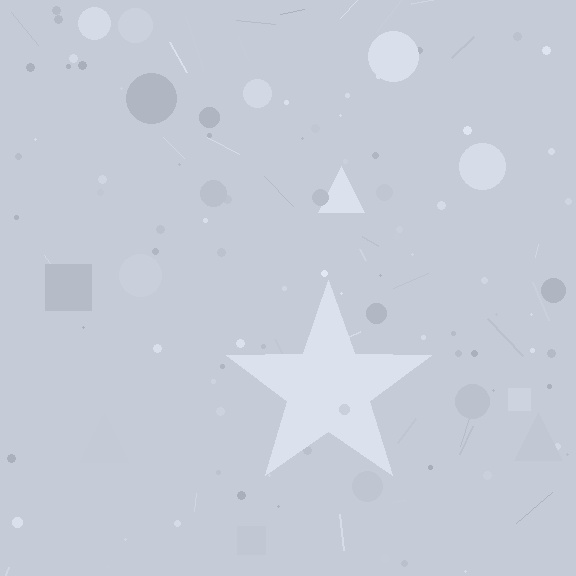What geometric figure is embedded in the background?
A star is embedded in the background.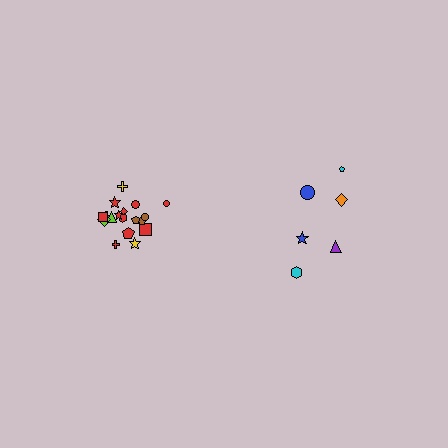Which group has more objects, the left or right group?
The left group.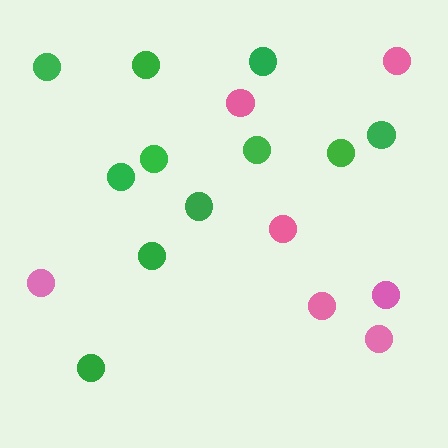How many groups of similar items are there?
There are 2 groups: one group of pink circles (7) and one group of green circles (11).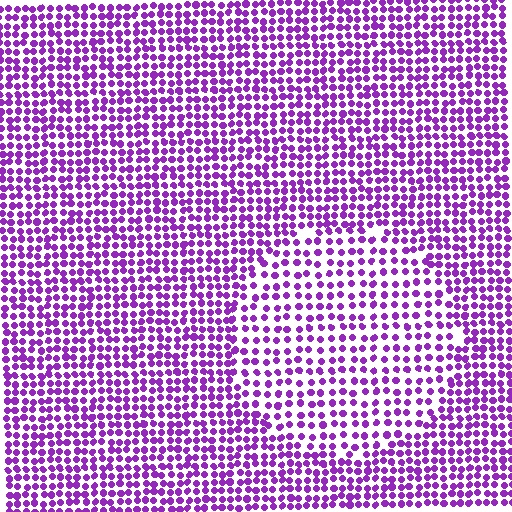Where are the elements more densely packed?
The elements are more densely packed outside the circle boundary.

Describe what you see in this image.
The image contains small purple elements arranged at two different densities. A circle-shaped region is visible where the elements are less densely packed than the surrounding area.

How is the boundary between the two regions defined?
The boundary is defined by a change in element density (approximately 1.6x ratio). All elements are the same color, size, and shape.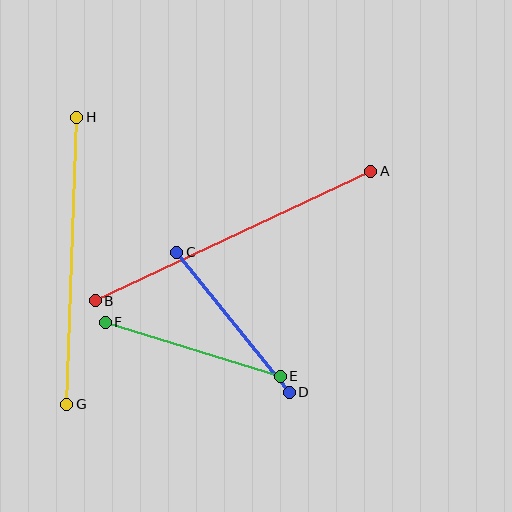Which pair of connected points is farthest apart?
Points A and B are farthest apart.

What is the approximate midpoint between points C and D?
The midpoint is at approximately (233, 322) pixels.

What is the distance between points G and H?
The distance is approximately 287 pixels.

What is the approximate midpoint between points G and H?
The midpoint is at approximately (72, 261) pixels.